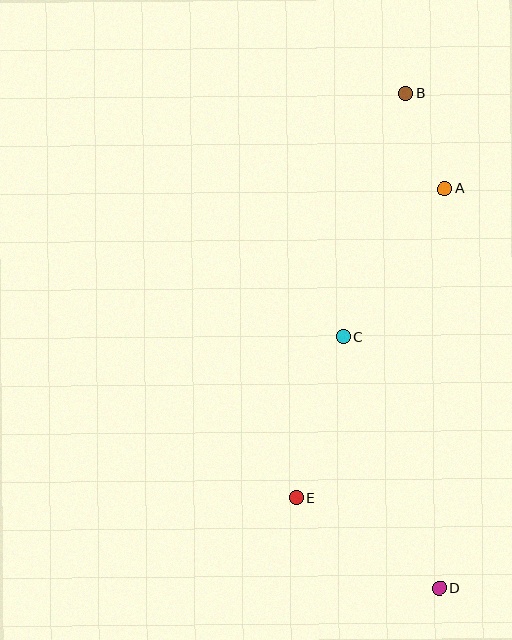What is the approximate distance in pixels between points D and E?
The distance between D and E is approximately 169 pixels.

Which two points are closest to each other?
Points A and B are closest to each other.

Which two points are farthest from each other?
Points B and D are farthest from each other.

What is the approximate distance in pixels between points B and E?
The distance between B and E is approximately 419 pixels.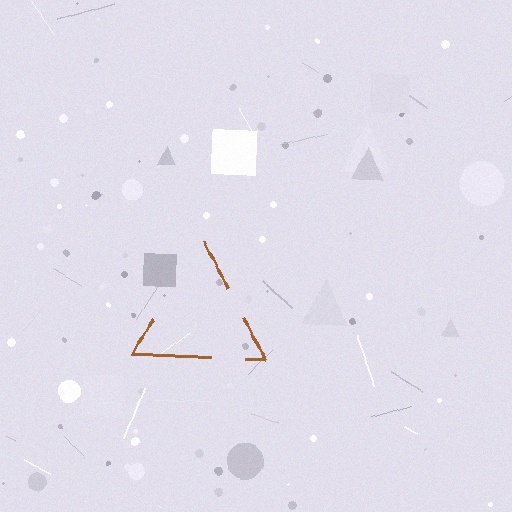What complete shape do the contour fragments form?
The contour fragments form a triangle.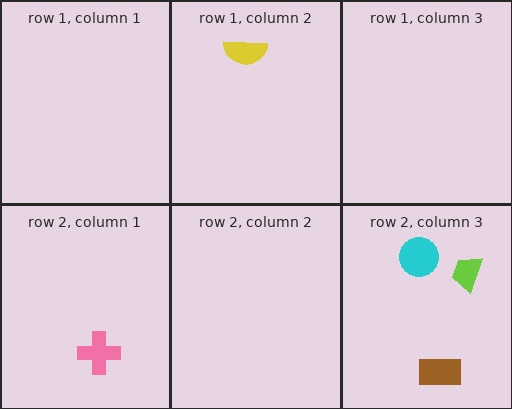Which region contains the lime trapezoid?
The row 2, column 3 region.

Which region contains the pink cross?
The row 2, column 1 region.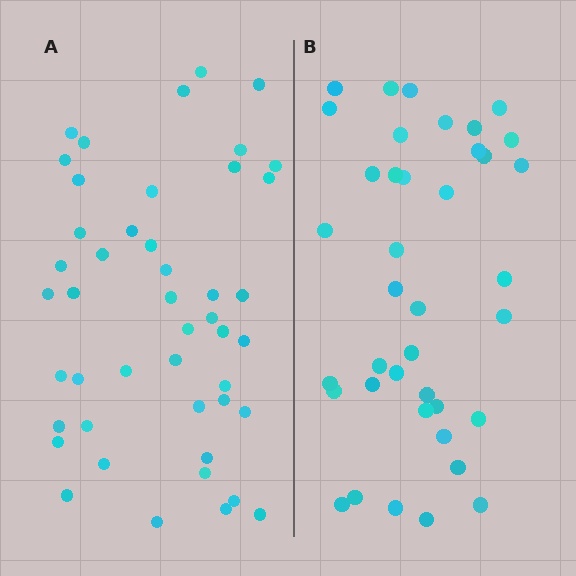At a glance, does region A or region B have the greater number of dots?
Region A (the left region) has more dots.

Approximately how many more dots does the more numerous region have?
Region A has roughly 8 or so more dots than region B.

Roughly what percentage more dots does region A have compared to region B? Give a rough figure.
About 20% more.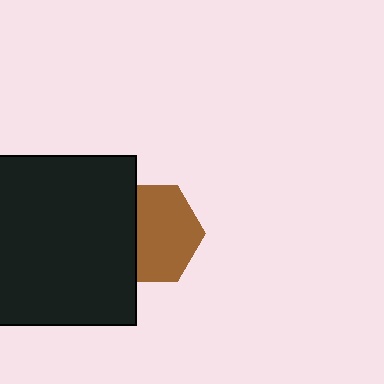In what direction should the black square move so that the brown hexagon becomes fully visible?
The black square should move left. That is the shortest direction to clear the overlap and leave the brown hexagon fully visible.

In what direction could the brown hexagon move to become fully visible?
The brown hexagon could move right. That would shift it out from behind the black square entirely.